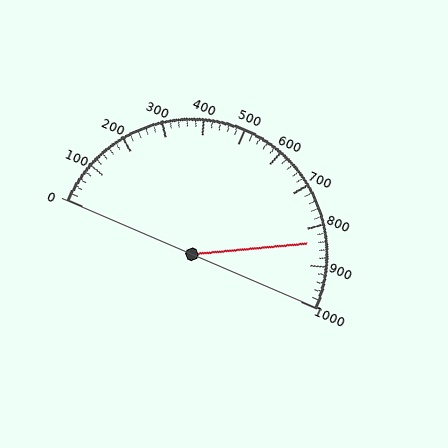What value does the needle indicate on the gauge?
The needle indicates approximately 840.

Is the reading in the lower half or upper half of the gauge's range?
The reading is in the upper half of the range (0 to 1000).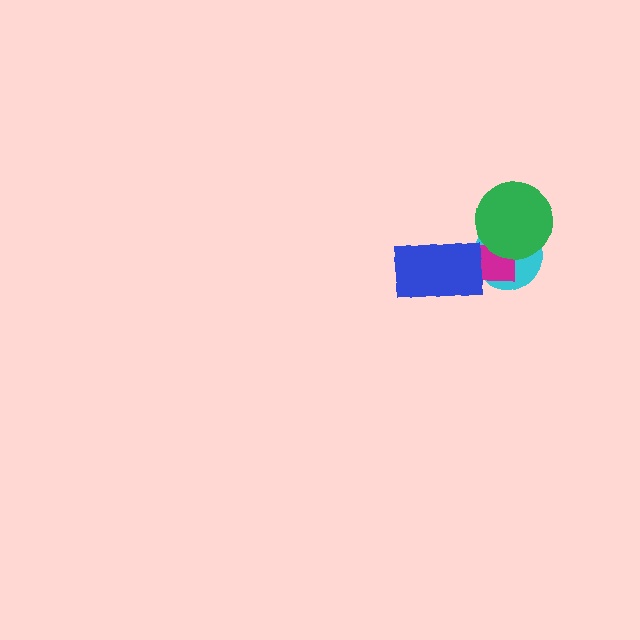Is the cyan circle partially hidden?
Yes, it is partially covered by another shape.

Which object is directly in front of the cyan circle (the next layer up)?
The magenta rectangle is directly in front of the cyan circle.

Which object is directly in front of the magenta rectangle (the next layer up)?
The green circle is directly in front of the magenta rectangle.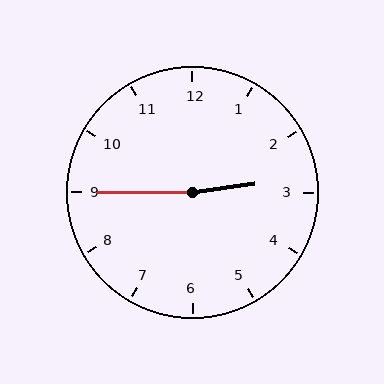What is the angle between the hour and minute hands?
Approximately 172 degrees.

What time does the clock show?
2:45.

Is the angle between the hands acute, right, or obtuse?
It is obtuse.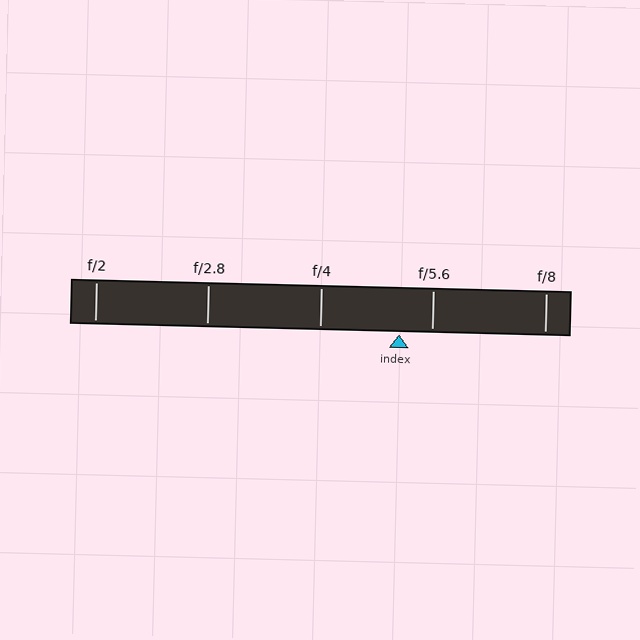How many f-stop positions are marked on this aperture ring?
There are 5 f-stop positions marked.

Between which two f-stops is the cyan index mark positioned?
The index mark is between f/4 and f/5.6.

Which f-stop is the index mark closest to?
The index mark is closest to f/5.6.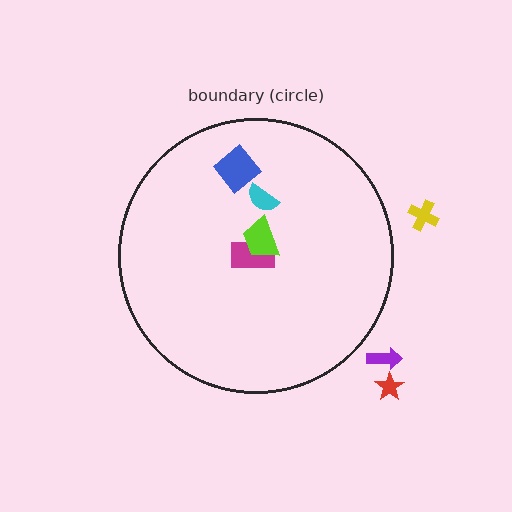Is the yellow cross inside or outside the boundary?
Outside.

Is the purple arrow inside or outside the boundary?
Outside.